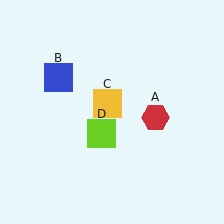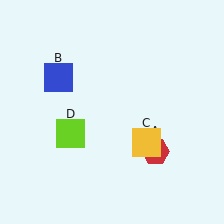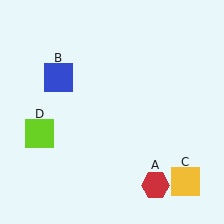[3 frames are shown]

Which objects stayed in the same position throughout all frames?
Blue square (object B) remained stationary.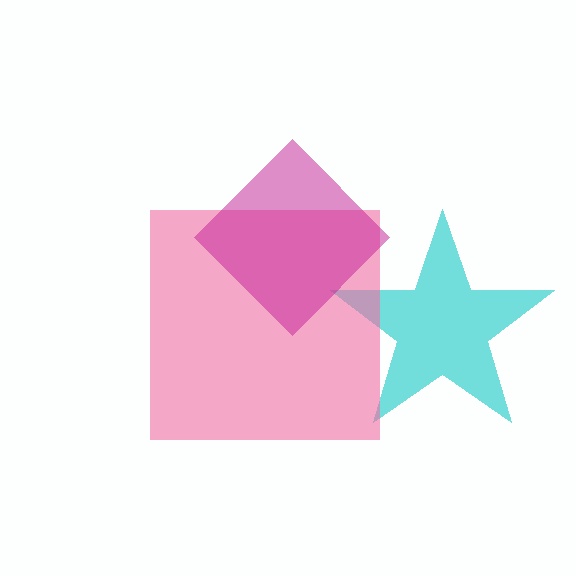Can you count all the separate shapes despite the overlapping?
Yes, there are 3 separate shapes.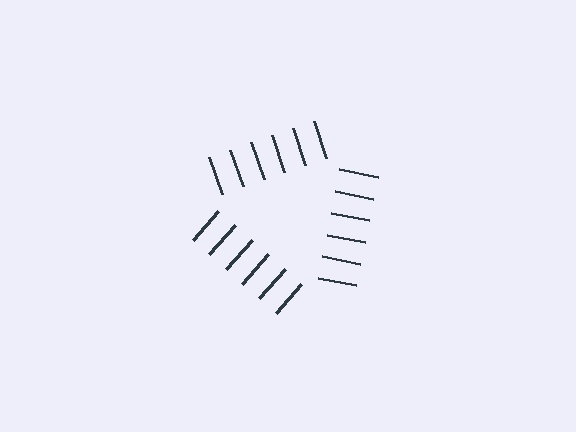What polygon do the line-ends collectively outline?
An illusory triangle — the line segments terminate on its edges but no continuous stroke is drawn.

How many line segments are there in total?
18 — 6 along each of the 3 edges.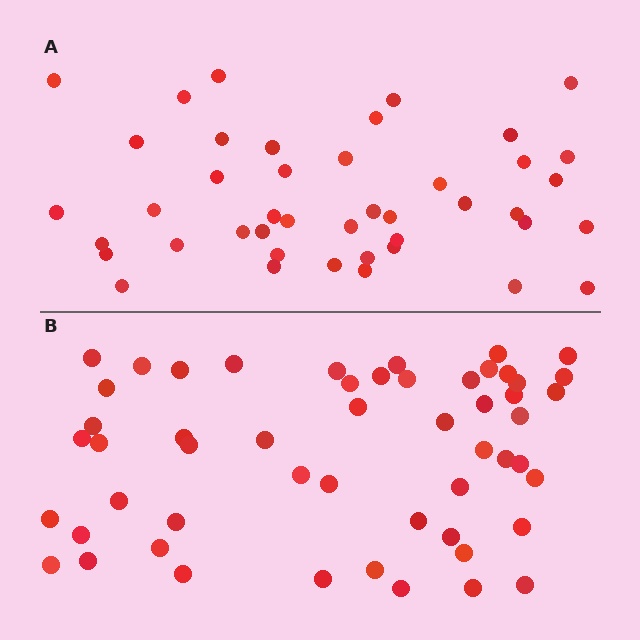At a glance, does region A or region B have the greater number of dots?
Region B (the bottom region) has more dots.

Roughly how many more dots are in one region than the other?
Region B has roughly 10 or so more dots than region A.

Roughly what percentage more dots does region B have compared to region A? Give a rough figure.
About 25% more.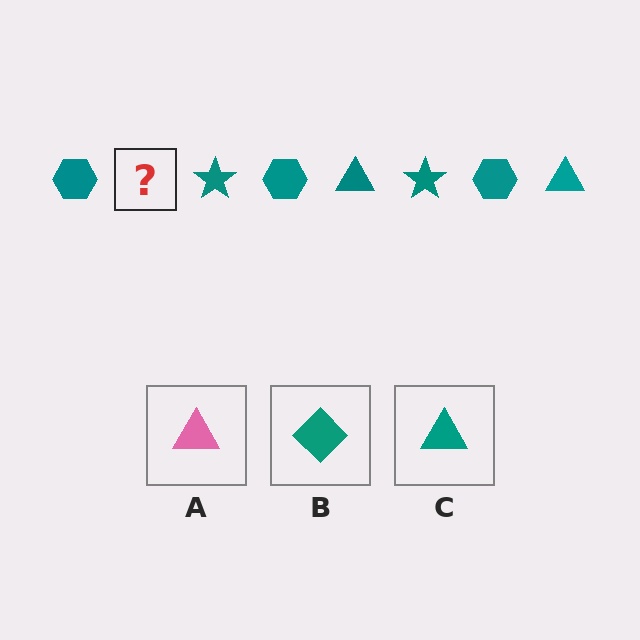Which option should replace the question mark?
Option C.